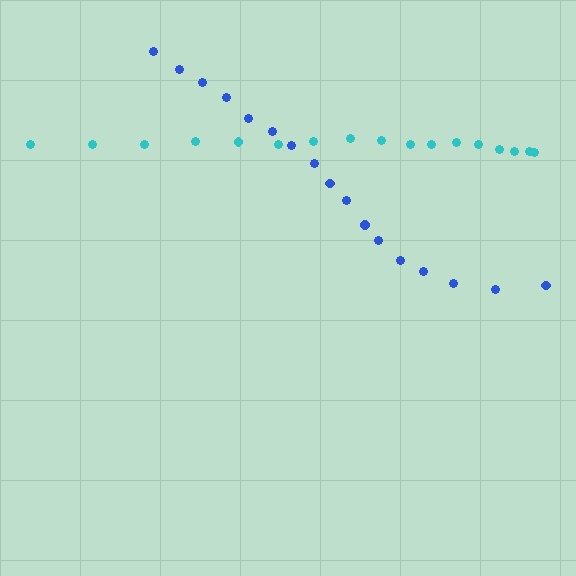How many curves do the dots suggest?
There are 2 distinct paths.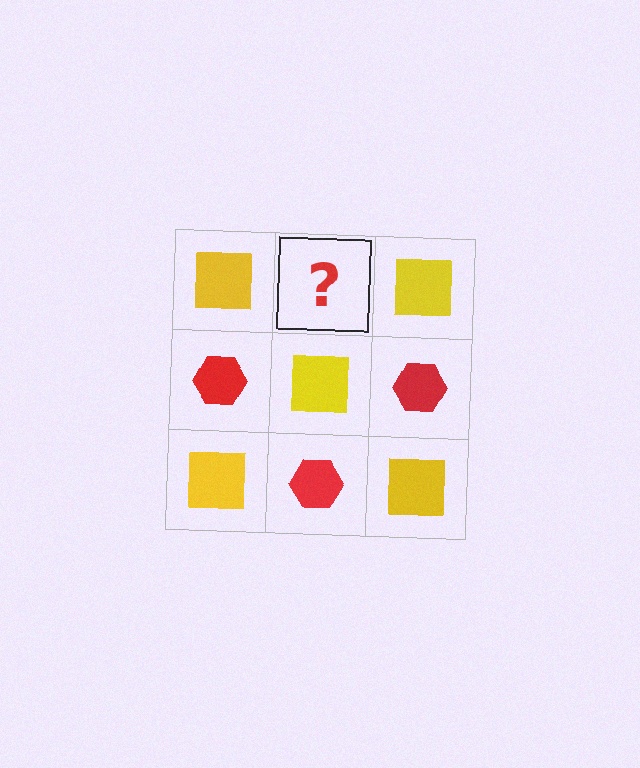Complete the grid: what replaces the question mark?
The question mark should be replaced with a red hexagon.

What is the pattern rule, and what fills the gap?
The rule is that it alternates yellow square and red hexagon in a checkerboard pattern. The gap should be filled with a red hexagon.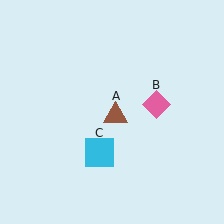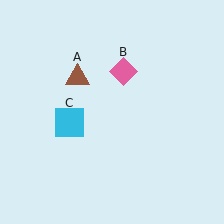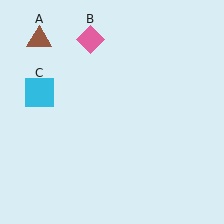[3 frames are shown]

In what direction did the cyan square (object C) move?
The cyan square (object C) moved up and to the left.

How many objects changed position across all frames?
3 objects changed position: brown triangle (object A), pink diamond (object B), cyan square (object C).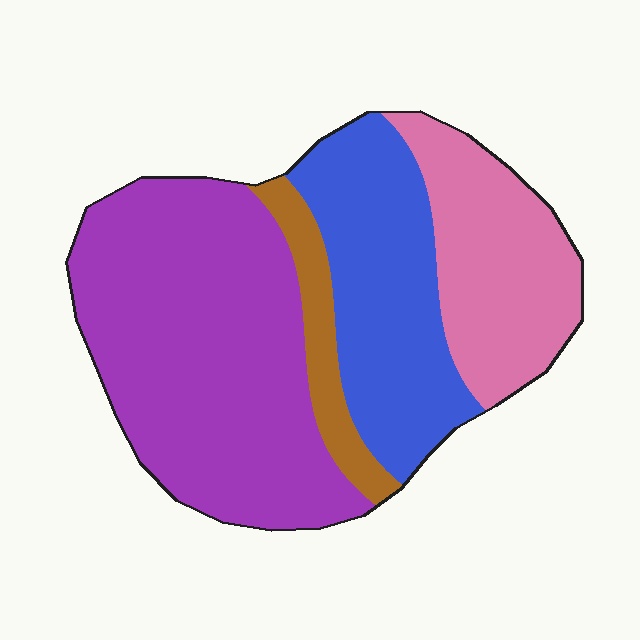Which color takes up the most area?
Purple, at roughly 45%.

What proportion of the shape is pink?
Pink covers 21% of the shape.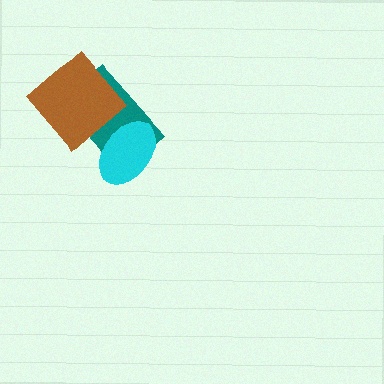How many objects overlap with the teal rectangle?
2 objects overlap with the teal rectangle.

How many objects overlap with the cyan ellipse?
1 object overlaps with the cyan ellipse.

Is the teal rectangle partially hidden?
Yes, it is partially covered by another shape.